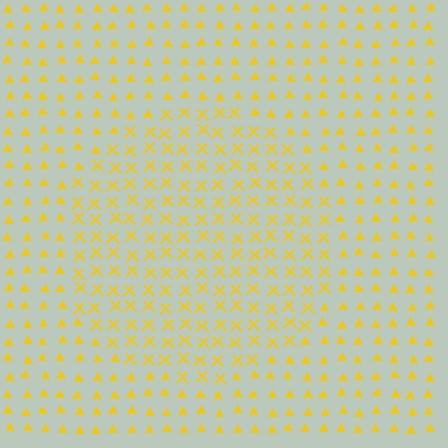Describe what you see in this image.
The image is filled with small yellow elements arranged in a uniform grid. A circle-shaped region contains X marks, while the surrounding area contains triangles. The boundary is defined purely by the change in element shape.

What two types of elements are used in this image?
The image uses X marks inside the circle region and triangles outside it.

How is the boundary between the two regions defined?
The boundary is defined by a change in element shape: X marks inside vs. triangles outside. All elements share the same color and spacing.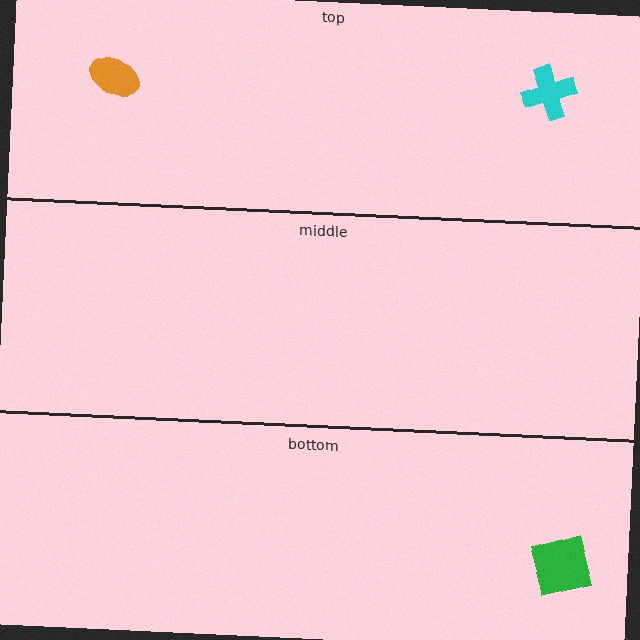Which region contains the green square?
The bottom region.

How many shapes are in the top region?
2.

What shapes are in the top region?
The cyan cross, the orange ellipse.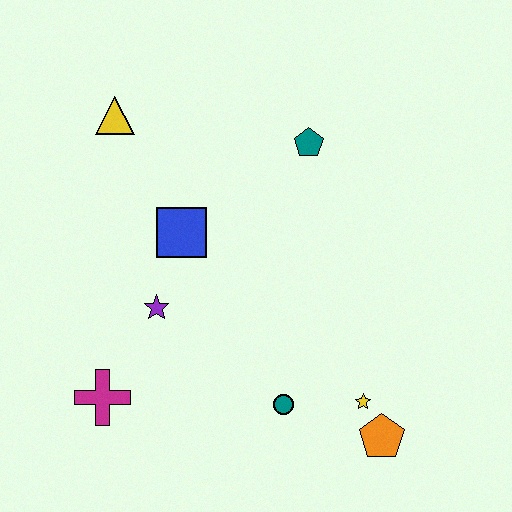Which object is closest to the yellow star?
The orange pentagon is closest to the yellow star.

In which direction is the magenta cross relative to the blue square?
The magenta cross is below the blue square.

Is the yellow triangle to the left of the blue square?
Yes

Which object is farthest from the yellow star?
The yellow triangle is farthest from the yellow star.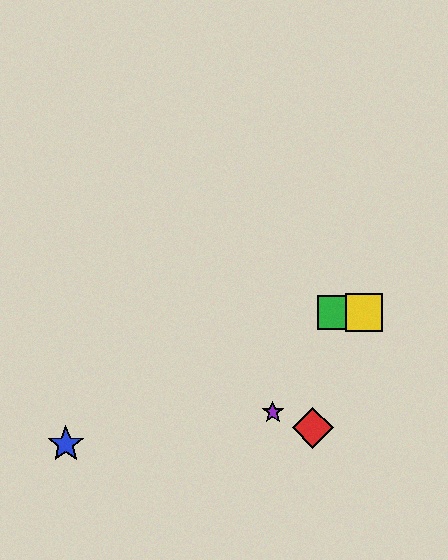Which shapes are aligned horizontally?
The green square, the yellow square are aligned horizontally.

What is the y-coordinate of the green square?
The green square is at y≈312.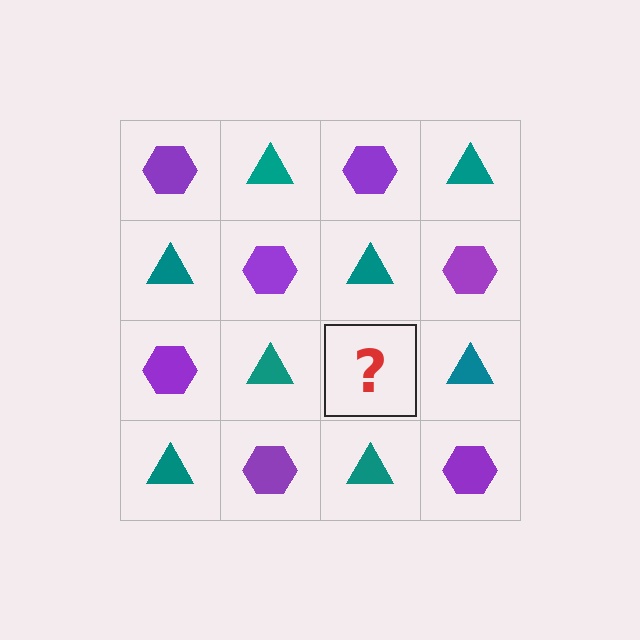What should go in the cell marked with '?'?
The missing cell should contain a purple hexagon.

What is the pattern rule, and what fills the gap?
The rule is that it alternates purple hexagon and teal triangle in a checkerboard pattern. The gap should be filled with a purple hexagon.